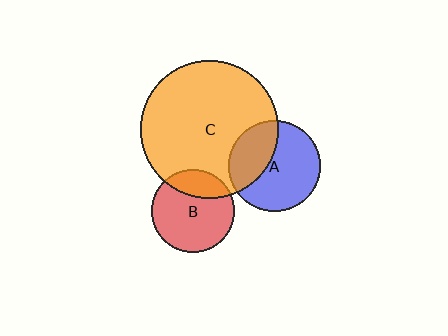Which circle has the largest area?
Circle C (orange).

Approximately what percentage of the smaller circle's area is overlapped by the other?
Approximately 35%.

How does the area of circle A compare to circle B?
Approximately 1.2 times.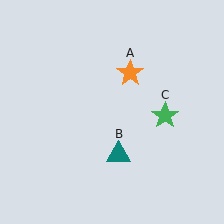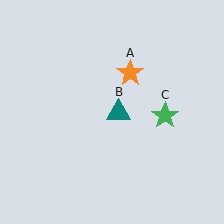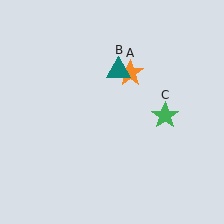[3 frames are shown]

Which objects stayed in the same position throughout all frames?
Orange star (object A) and green star (object C) remained stationary.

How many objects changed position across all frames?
1 object changed position: teal triangle (object B).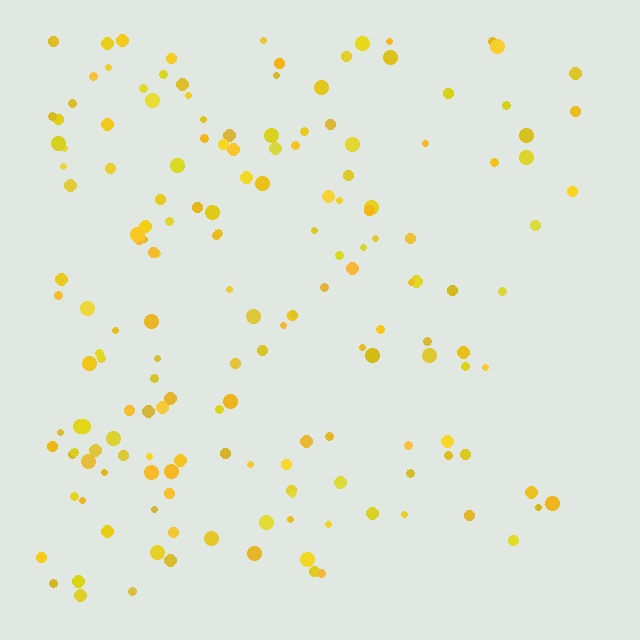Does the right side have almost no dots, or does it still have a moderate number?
Still a moderate number, just noticeably fewer than the left.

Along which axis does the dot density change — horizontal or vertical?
Horizontal.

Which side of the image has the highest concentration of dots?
The left.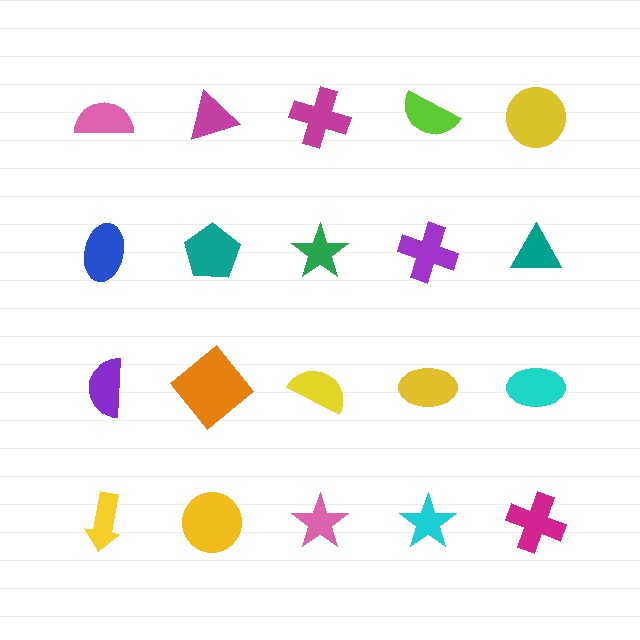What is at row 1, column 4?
A lime semicircle.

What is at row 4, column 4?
A cyan star.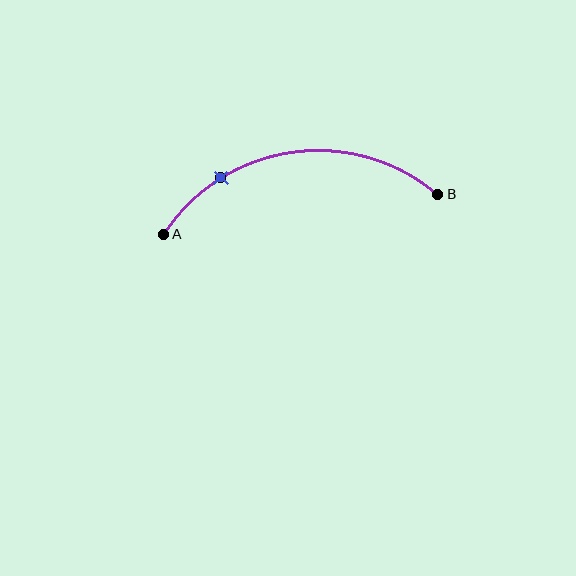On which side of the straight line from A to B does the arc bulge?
The arc bulges above the straight line connecting A and B.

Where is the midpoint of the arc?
The arc midpoint is the point on the curve farthest from the straight line joining A and B. It sits above that line.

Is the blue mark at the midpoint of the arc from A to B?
No. The blue mark lies on the arc but is closer to endpoint A. The arc midpoint would be at the point on the curve equidistant along the arc from both A and B.